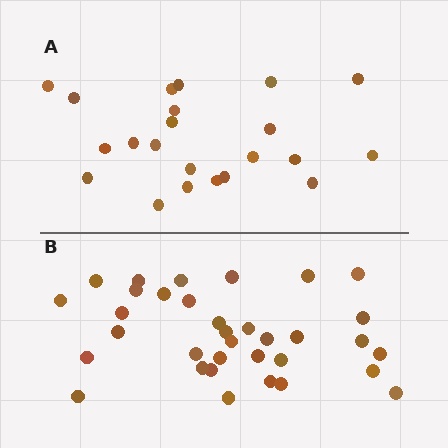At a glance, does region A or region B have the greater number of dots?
Region B (the bottom region) has more dots.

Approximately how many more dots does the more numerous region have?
Region B has roughly 12 or so more dots than region A.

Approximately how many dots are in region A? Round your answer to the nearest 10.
About 20 dots. (The exact count is 22, which rounds to 20.)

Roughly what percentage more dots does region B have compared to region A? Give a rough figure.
About 55% more.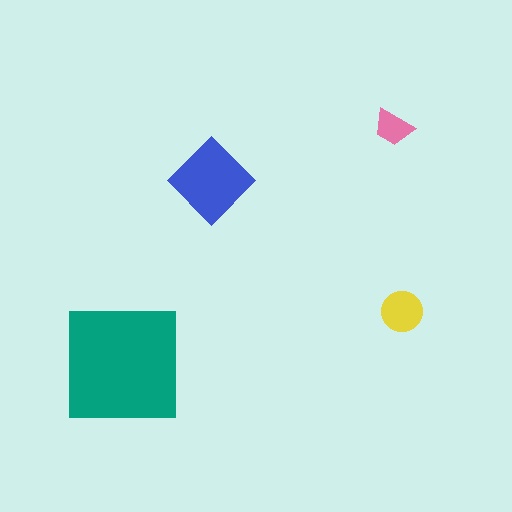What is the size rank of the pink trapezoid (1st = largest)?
4th.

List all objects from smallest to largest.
The pink trapezoid, the yellow circle, the blue diamond, the teal square.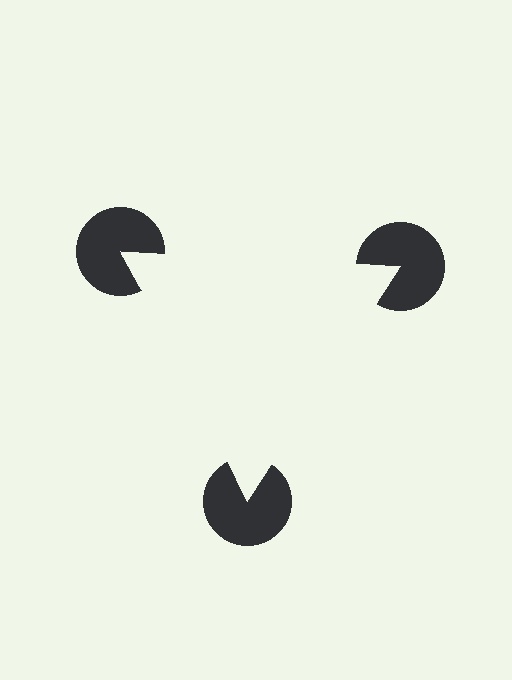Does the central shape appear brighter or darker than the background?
It typically appears slightly brighter than the background, even though no actual brightness change is drawn.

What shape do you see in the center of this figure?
An illusory triangle — its edges are inferred from the aligned wedge cuts in the pac-man discs, not physically drawn.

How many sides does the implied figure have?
3 sides.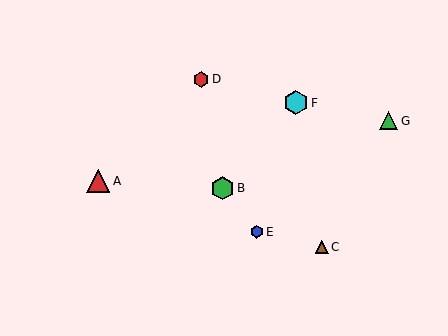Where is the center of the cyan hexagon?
The center of the cyan hexagon is at (296, 103).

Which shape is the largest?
The cyan hexagon (labeled F) is the largest.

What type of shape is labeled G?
Shape G is a green triangle.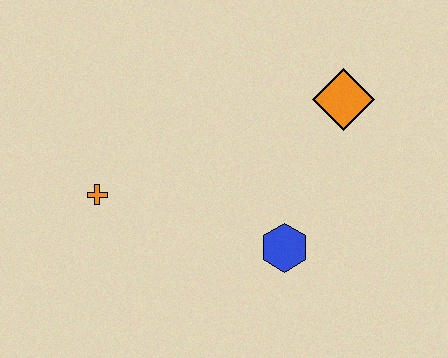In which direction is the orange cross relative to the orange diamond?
The orange cross is to the left of the orange diamond.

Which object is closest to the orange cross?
The blue hexagon is closest to the orange cross.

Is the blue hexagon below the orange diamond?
Yes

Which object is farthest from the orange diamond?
The orange cross is farthest from the orange diamond.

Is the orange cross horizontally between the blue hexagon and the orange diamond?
No